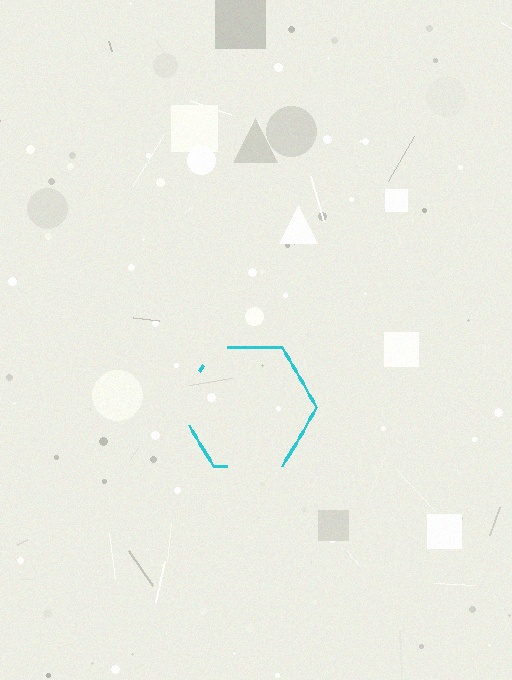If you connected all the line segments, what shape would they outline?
They would outline a hexagon.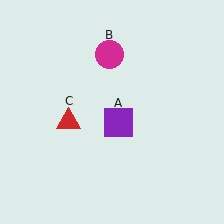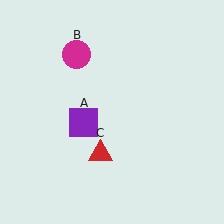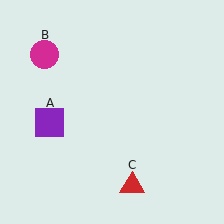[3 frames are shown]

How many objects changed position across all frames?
3 objects changed position: purple square (object A), magenta circle (object B), red triangle (object C).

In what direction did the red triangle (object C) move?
The red triangle (object C) moved down and to the right.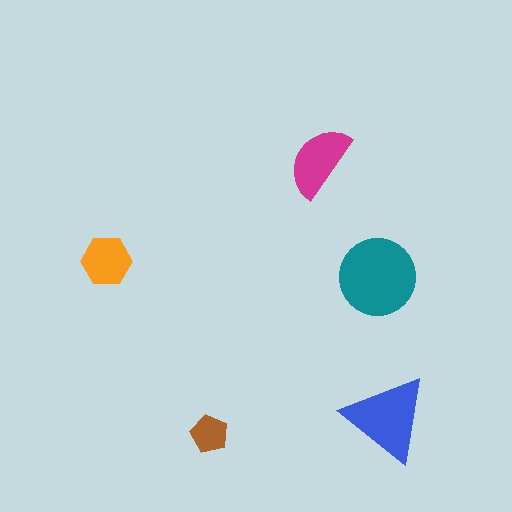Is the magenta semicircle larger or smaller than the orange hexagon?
Larger.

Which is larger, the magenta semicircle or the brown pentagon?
The magenta semicircle.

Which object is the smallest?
The brown pentagon.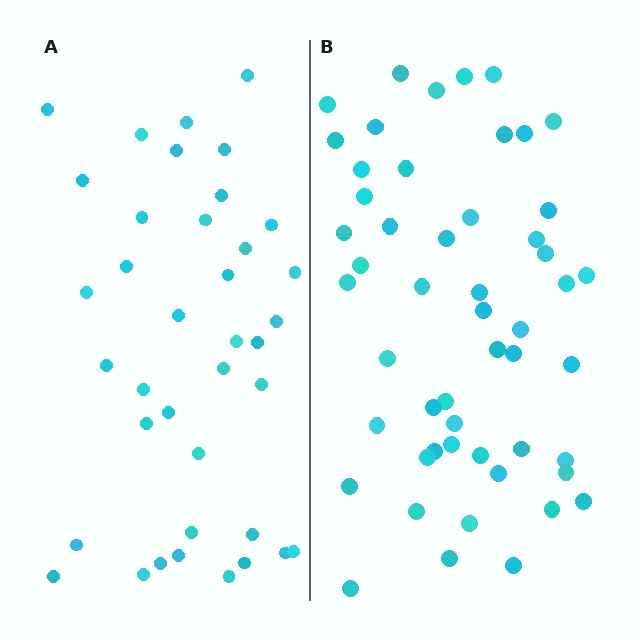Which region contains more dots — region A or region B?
Region B (the right region) has more dots.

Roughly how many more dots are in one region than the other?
Region B has approximately 15 more dots than region A.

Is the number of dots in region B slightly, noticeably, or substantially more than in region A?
Region B has noticeably more, but not dramatically so. The ratio is roughly 1.4 to 1.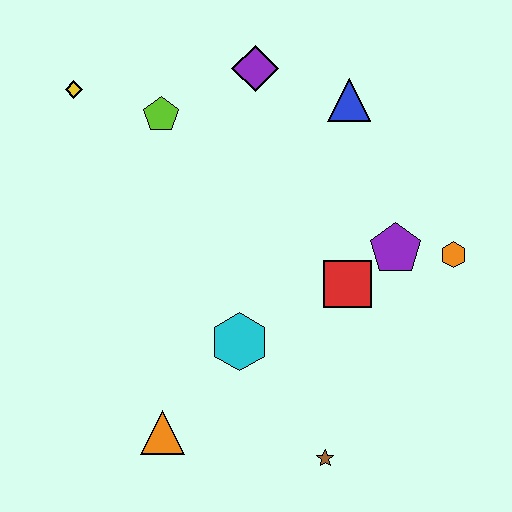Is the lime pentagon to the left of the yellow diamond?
No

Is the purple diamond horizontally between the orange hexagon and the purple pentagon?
No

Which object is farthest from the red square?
The yellow diamond is farthest from the red square.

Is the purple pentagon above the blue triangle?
No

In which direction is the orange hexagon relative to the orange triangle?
The orange hexagon is to the right of the orange triangle.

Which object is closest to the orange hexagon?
The purple pentagon is closest to the orange hexagon.